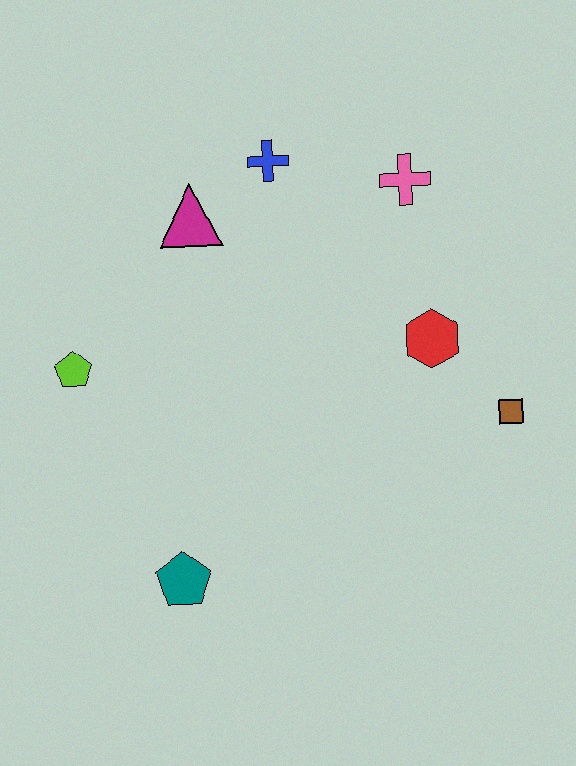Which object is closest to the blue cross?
The magenta triangle is closest to the blue cross.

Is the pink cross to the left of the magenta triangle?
No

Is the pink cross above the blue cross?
No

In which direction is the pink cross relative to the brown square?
The pink cross is above the brown square.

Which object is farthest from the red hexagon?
The lime pentagon is farthest from the red hexagon.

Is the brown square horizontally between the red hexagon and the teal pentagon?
No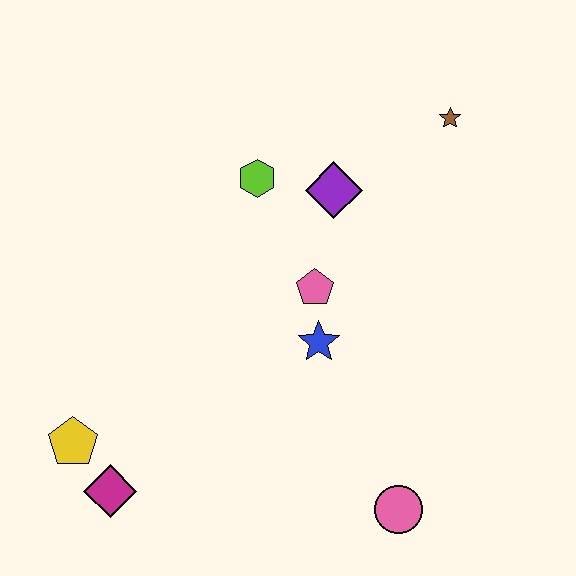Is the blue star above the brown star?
No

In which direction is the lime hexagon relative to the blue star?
The lime hexagon is above the blue star.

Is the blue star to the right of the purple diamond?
No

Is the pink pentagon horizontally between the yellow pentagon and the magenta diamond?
No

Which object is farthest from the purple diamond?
The magenta diamond is farthest from the purple diamond.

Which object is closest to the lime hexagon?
The purple diamond is closest to the lime hexagon.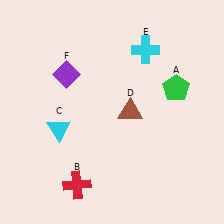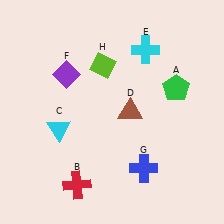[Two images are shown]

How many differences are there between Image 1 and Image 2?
There are 2 differences between the two images.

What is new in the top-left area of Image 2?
A lime diamond (H) was added in the top-left area of Image 2.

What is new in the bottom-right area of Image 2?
A blue cross (G) was added in the bottom-right area of Image 2.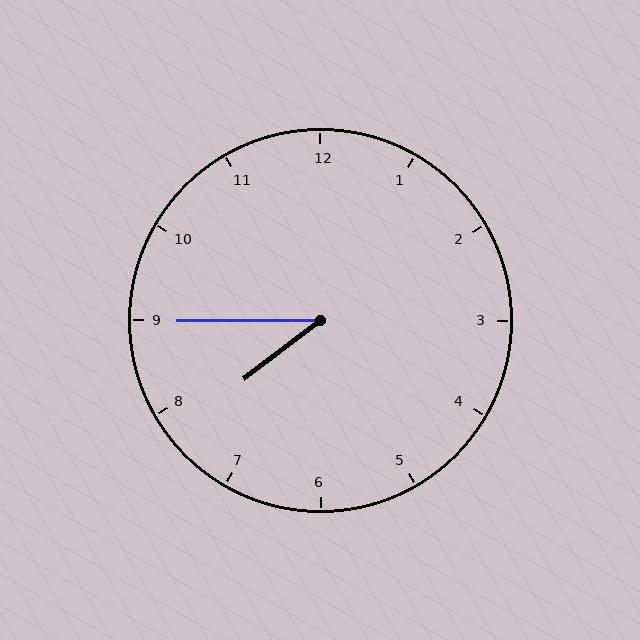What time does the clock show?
7:45.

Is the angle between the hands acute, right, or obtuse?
It is acute.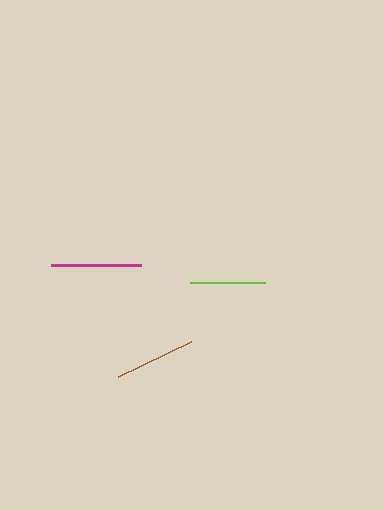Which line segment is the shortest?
The lime line is the shortest at approximately 75 pixels.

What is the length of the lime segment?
The lime segment is approximately 75 pixels long.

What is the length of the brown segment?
The brown segment is approximately 81 pixels long.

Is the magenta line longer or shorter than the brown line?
The magenta line is longer than the brown line.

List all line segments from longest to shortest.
From longest to shortest: magenta, brown, lime.